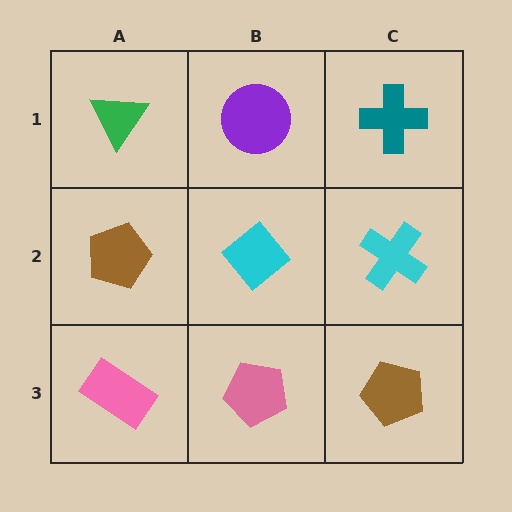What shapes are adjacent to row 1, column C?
A cyan cross (row 2, column C), a purple circle (row 1, column B).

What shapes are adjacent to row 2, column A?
A green triangle (row 1, column A), a pink rectangle (row 3, column A), a cyan diamond (row 2, column B).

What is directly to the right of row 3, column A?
A pink pentagon.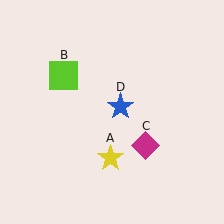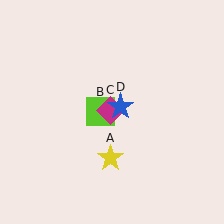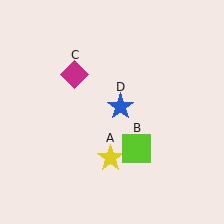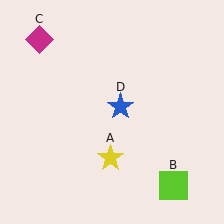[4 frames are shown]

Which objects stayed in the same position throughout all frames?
Yellow star (object A) and blue star (object D) remained stationary.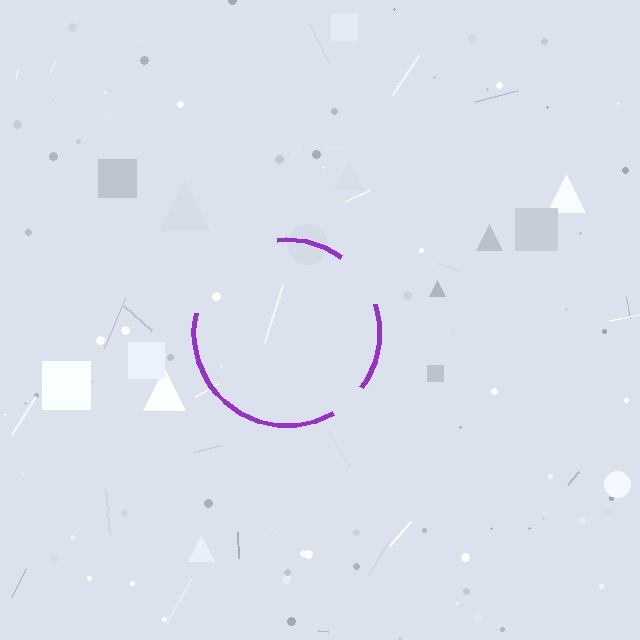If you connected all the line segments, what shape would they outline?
They would outline a circle.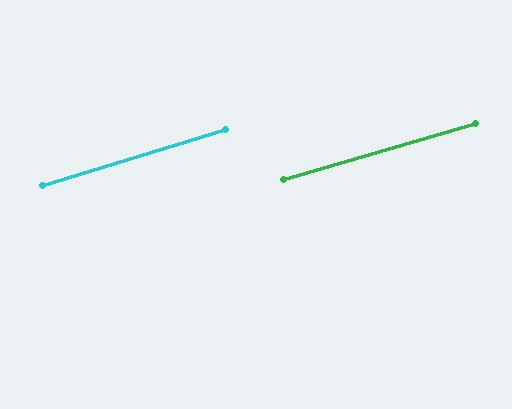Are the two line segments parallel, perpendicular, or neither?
Parallel — their directions differ by only 0.7°.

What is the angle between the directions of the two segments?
Approximately 1 degree.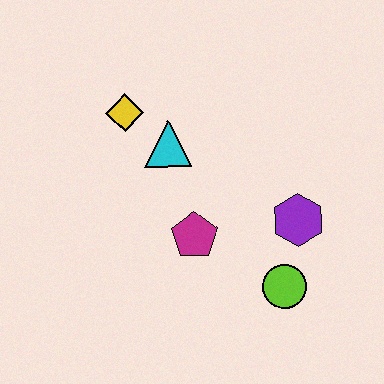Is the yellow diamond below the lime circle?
No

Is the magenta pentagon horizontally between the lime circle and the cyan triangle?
Yes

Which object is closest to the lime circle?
The purple hexagon is closest to the lime circle.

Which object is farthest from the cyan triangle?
The lime circle is farthest from the cyan triangle.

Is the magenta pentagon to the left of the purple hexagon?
Yes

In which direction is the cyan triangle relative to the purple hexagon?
The cyan triangle is to the left of the purple hexagon.